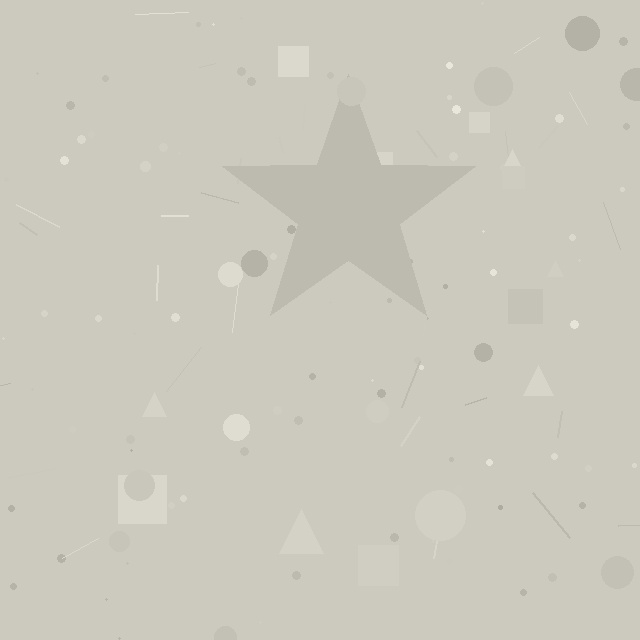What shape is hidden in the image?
A star is hidden in the image.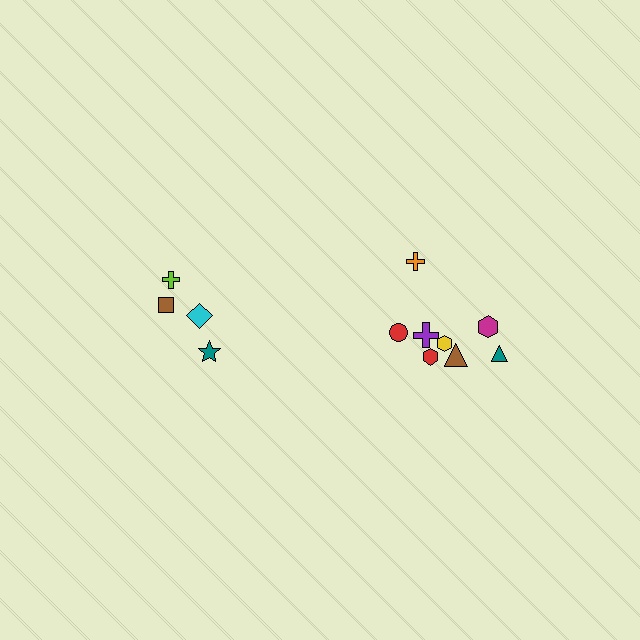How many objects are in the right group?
There are 8 objects.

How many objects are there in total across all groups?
There are 12 objects.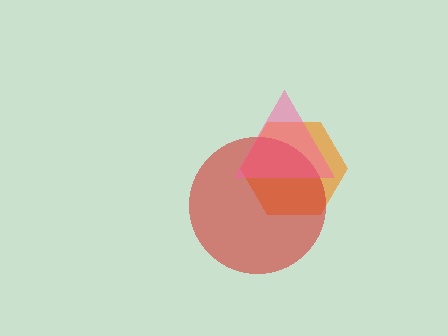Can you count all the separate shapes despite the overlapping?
Yes, there are 3 separate shapes.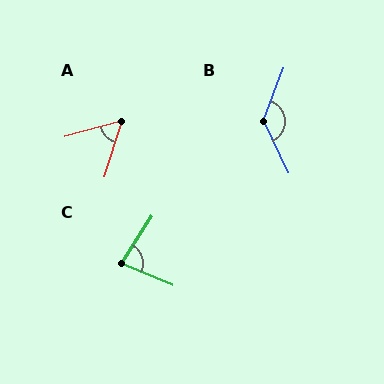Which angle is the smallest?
A, at approximately 57 degrees.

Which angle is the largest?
B, at approximately 134 degrees.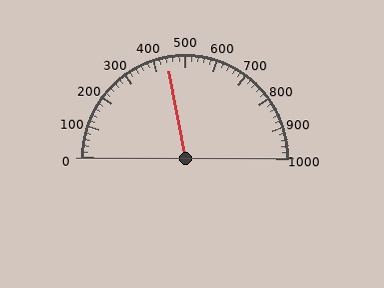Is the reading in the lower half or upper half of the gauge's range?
The reading is in the lower half of the range (0 to 1000).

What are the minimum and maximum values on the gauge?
The gauge ranges from 0 to 1000.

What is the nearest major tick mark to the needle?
The nearest major tick mark is 400.